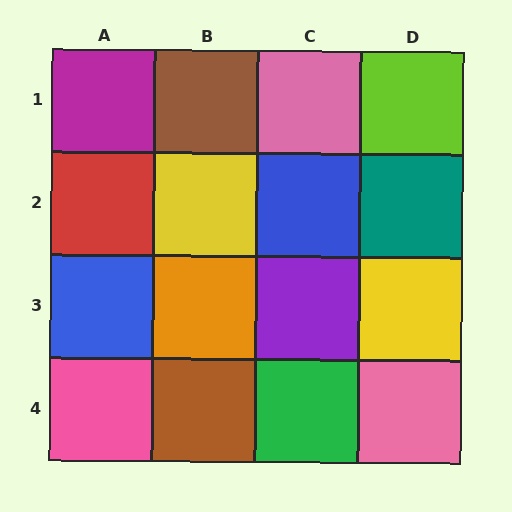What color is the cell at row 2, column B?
Yellow.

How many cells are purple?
1 cell is purple.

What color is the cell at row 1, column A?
Magenta.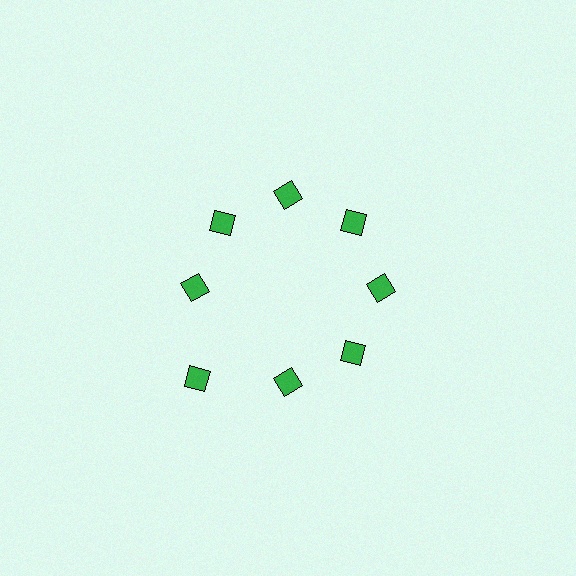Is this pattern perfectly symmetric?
No. The 8 green diamonds are arranged in a ring, but one element near the 8 o'clock position is pushed outward from the center, breaking the 8-fold rotational symmetry.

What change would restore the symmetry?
The symmetry would be restored by moving it inward, back onto the ring so that all 8 diamonds sit at equal angles and equal distance from the center.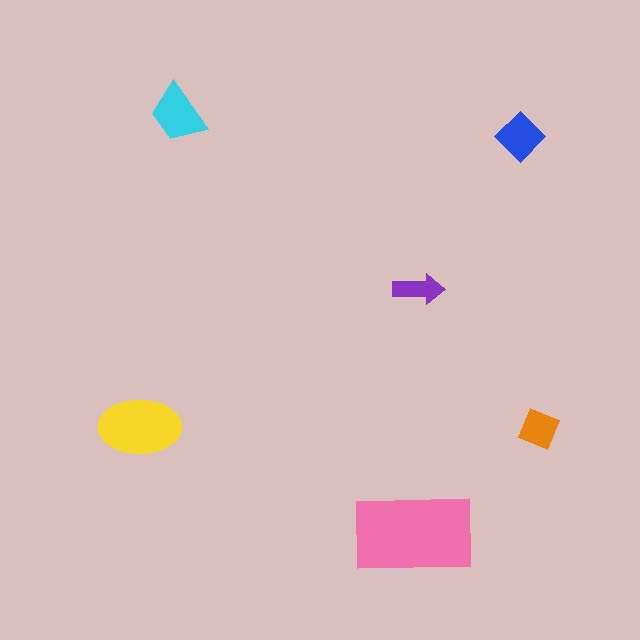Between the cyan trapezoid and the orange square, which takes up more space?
The cyan trapezoid.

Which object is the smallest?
The purple arrow.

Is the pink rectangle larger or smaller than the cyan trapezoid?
Larger.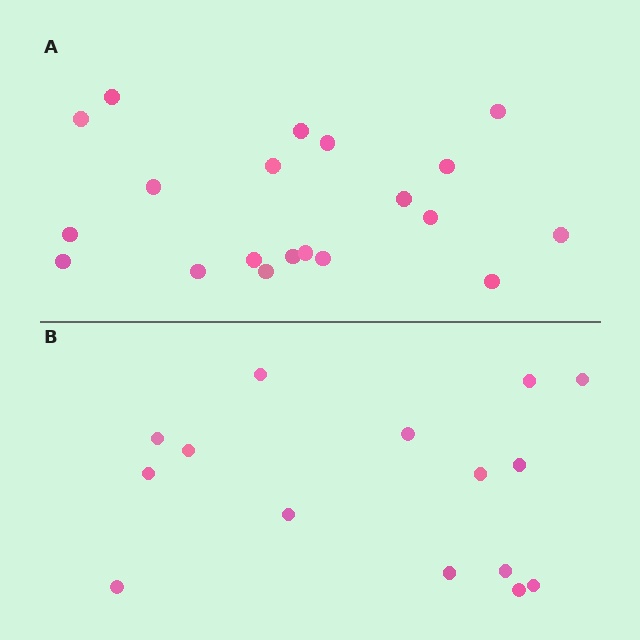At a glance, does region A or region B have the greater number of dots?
Region A (the top region) has more dots.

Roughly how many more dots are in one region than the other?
Region A has about 5 more dots than region B.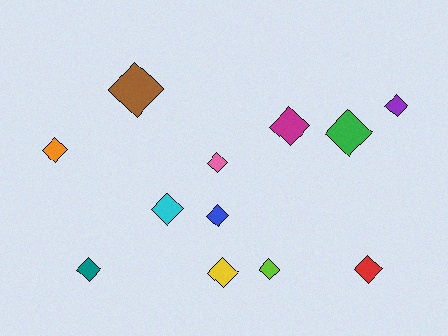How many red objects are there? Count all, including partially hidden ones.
There is 1 red object.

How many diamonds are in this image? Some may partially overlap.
There are 12 diamonds.